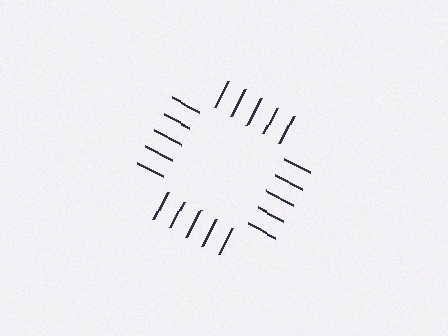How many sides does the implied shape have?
4 sides — the line-ends trace a square.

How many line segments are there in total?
20 — 5 along each of the 4 edges.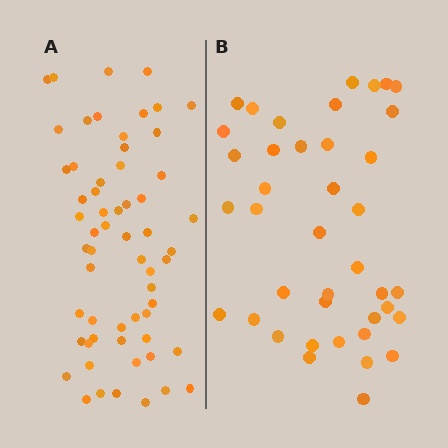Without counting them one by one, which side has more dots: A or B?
Region A (the left region) has more dots.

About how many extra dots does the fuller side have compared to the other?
Region A has approximately 20 more dots than region B.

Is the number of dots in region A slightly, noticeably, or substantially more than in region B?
Region A has substantially more. The ratio is roughly 1.5 to 1.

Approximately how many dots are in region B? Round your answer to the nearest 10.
About 40 dots.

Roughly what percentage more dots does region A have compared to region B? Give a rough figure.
About 50% more.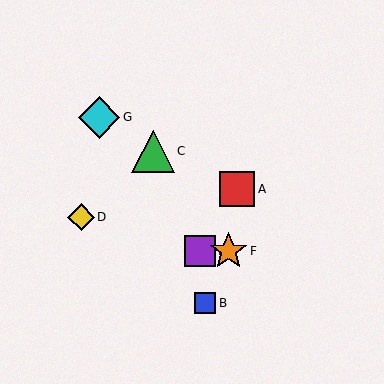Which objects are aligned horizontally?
Objects E, F are aligned horizontally.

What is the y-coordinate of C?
Object C is at y≈151.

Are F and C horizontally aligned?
No, F is at y≈251 and C is at y≈151.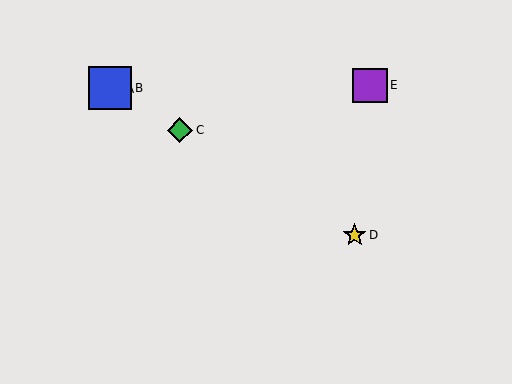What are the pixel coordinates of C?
Object C is at (180, 130).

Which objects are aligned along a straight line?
Objects A, B, C, D are aligned along a straight line.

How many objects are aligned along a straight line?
4 objects (A, B, C, D) are aligned along a straight line.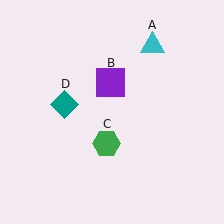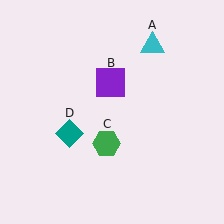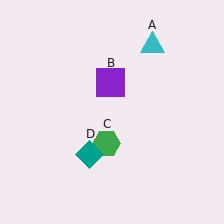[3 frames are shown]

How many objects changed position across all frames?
1 object changed position: teal diamond (object D).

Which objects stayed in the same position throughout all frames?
Cyan triangle (object A) and purple square (object B) and green hexagon (object C) remained stationary.